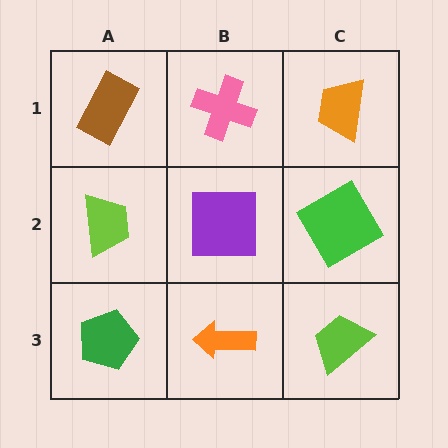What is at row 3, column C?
A lime trapezoid.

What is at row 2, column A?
A lime trapezoid.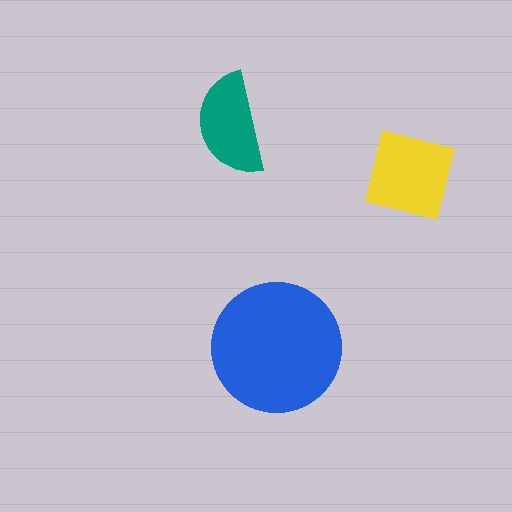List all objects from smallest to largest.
The teal semicircle, the yellow square, the blue circle.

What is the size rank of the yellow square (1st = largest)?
2nd.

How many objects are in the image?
There are 3 objects in the image.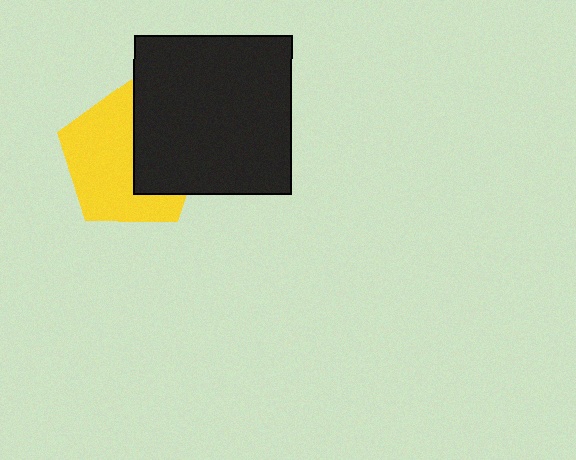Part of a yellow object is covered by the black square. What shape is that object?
It is a pentagon.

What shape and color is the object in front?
The object in front is a black square.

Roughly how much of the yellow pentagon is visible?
About half of it is visible (roughly 60%).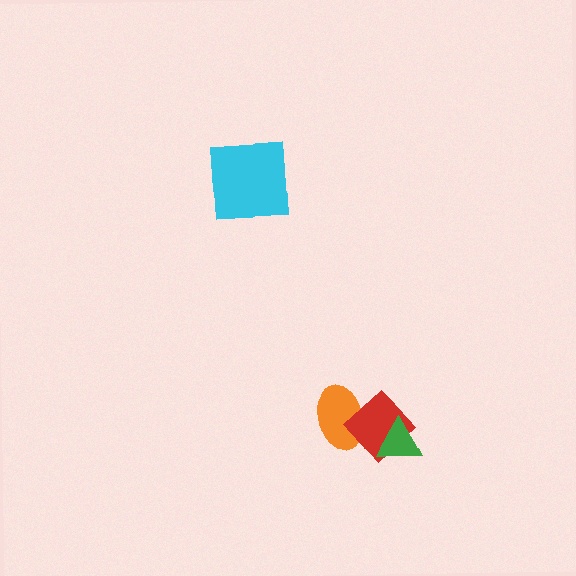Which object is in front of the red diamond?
The green triangle is in front of the red diamond.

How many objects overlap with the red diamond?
2 objects overlap with the red diamond.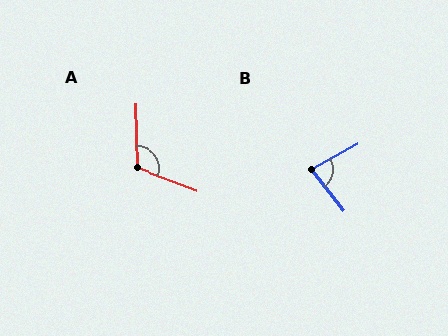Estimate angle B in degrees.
Approximately 80 degrees.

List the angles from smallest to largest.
B (80°), A (112°).